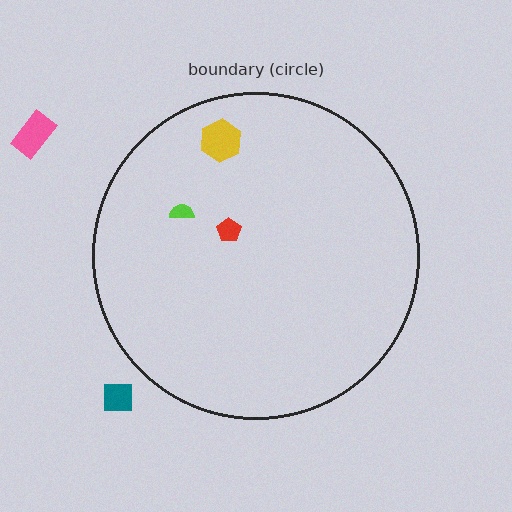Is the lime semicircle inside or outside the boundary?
Inside.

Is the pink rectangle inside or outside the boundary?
Outside.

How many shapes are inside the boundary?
3 inside, 2 outside.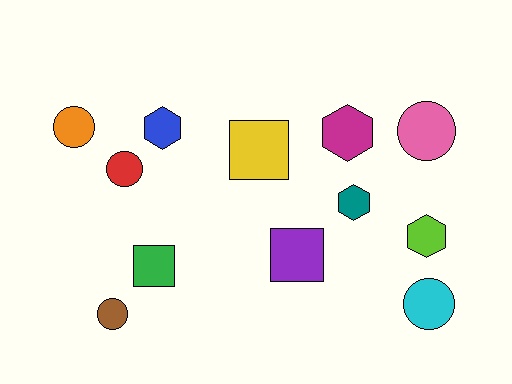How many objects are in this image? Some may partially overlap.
There are 12 objects.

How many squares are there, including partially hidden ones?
There are 3 squares.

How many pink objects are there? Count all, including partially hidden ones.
There is 1 pink object.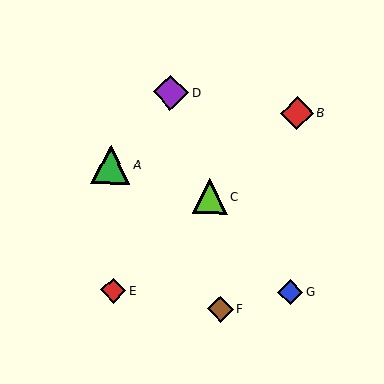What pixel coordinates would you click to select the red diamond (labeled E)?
Click at (114, 290) to select the red diamond E.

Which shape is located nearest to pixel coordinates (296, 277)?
The blue diamond (labeled G) at (291, 292) is nearest to that location.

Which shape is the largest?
The green triangle (labeled A) is the largest.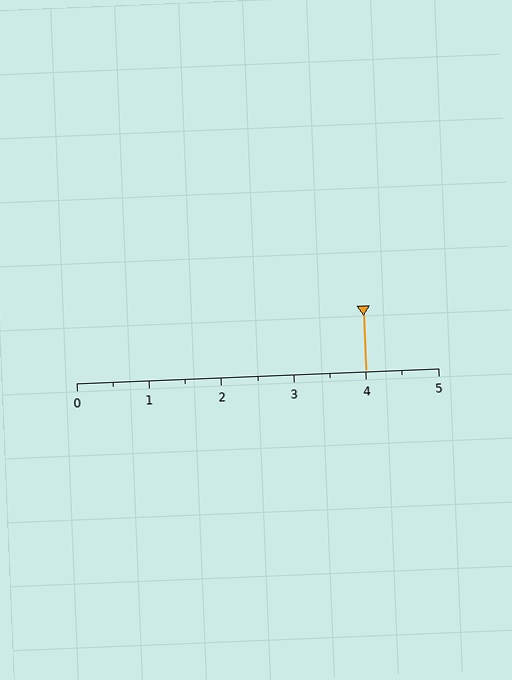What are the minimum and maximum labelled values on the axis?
The axis runs from 0 to 5.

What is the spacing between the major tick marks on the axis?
The major ticks are spaced 1 apart.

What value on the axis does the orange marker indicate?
The marker indicates approximately 4.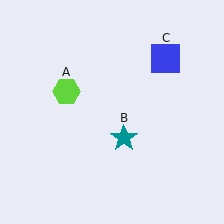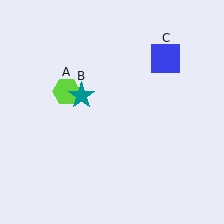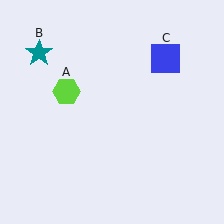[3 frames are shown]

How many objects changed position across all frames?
1 object changed position: teal star (object B).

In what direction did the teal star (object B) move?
The teal star (object B) moved up and to the left.